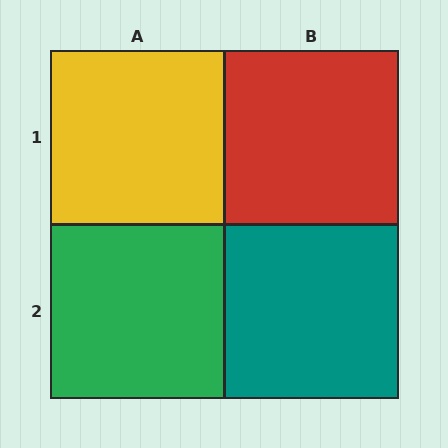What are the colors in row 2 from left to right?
Green, teal.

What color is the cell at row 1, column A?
Yellow.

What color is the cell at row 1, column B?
Red.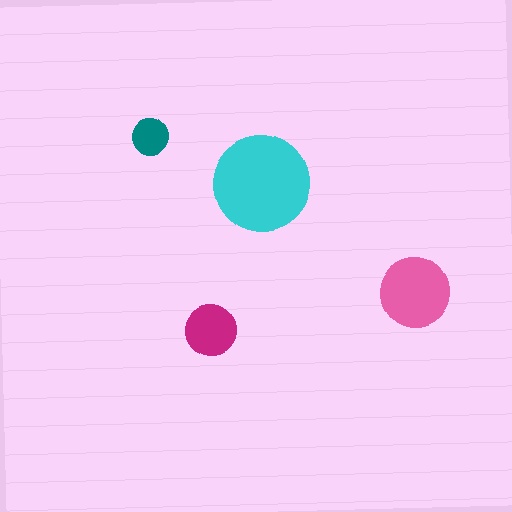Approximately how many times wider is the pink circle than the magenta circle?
About 1.5 times wider.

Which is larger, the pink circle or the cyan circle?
The cyan one.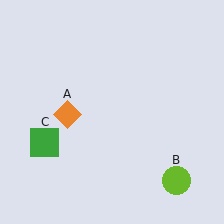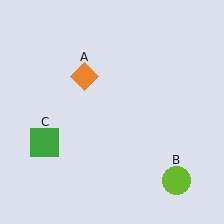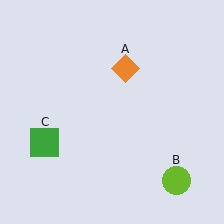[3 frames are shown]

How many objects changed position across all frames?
1 object changed position: orange diamond (object A).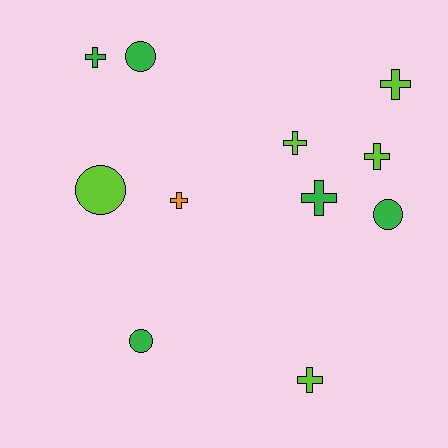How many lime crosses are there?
There are 4 lime crosses.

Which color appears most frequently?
Green, with 5 objects.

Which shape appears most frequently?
Cross, with 7 objects.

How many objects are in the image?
There are 11 objects.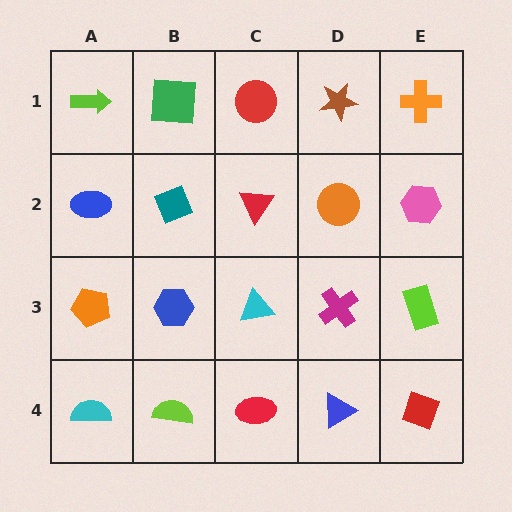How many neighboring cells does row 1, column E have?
2.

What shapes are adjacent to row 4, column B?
A blue hexagon (row 3, column B), a cyan semicircle (row 4, column A), a red ellipse (row 4, column C).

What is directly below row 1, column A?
A blue ellipse.